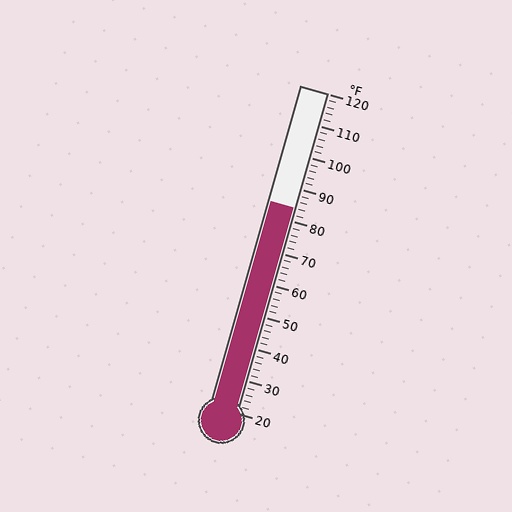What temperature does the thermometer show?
The thermometer shows approximately 84°F.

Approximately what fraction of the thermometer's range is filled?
The thermometer is filled to approximately 65% of its range.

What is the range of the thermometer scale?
The thermometer scale ranges from 20°F to 120°F.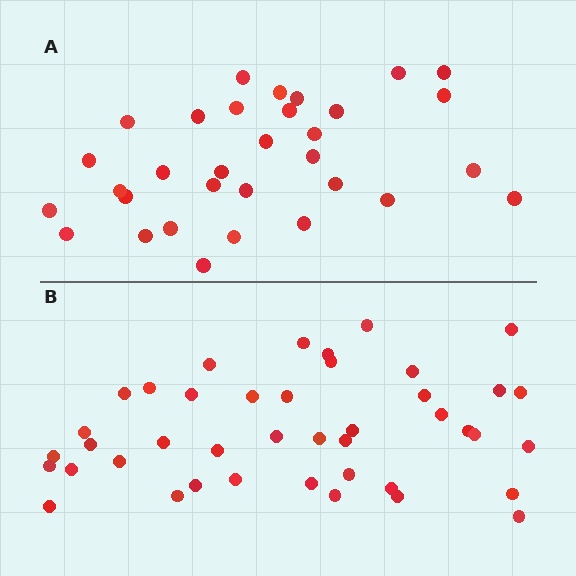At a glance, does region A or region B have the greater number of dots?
Region B (the bottom region) has more dots.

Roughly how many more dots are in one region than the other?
Region B has roughly 10 or so more dots than region A.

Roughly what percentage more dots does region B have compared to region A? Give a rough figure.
About 30% more.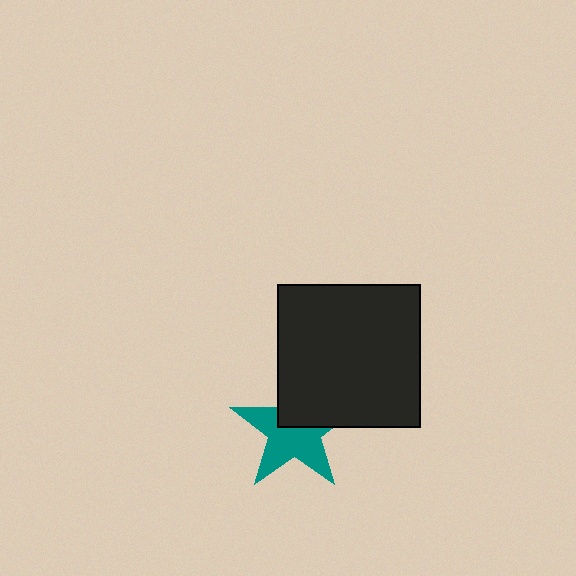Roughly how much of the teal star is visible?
About half of it is visible (roughly 61%).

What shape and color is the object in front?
The object in front is a black square.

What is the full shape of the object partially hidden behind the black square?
The partially hidden object is a teal star.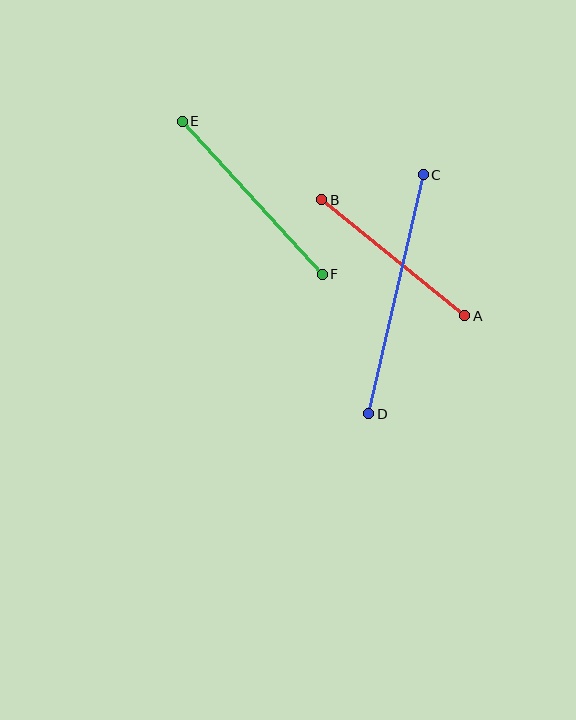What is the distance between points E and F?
The distance is approximately 208 pixels.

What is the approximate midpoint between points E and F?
The midpoint is at approximately (252, 198) pixels.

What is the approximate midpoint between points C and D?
The midpoint is at approximately (396, 294) pixels.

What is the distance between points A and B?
The distance is approximately 184 pixels.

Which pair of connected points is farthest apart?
Points C and D are farthest apart.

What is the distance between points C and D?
The distance is approximately 245 pixels.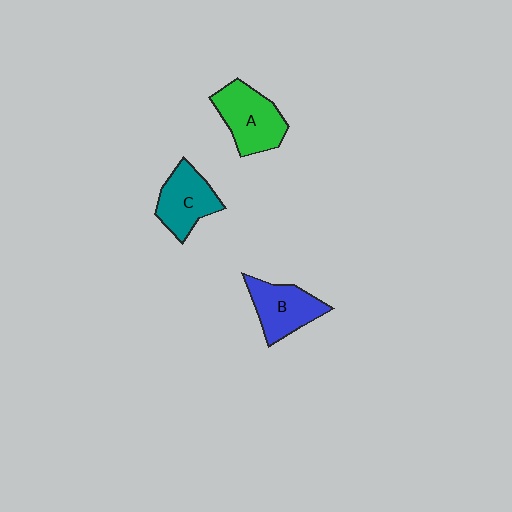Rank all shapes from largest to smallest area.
From largest to smallest: A (green), B (blue), C (teal).